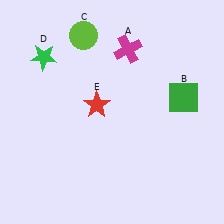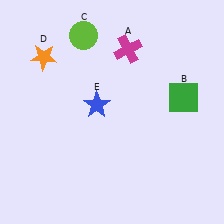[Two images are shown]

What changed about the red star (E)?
In Image 1, E is red. In Image 2, it changed to blue.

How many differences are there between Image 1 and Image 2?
There are 2 differences between the two images.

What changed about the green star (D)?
In Image 1, D is green. In Image 2, it changed to orange.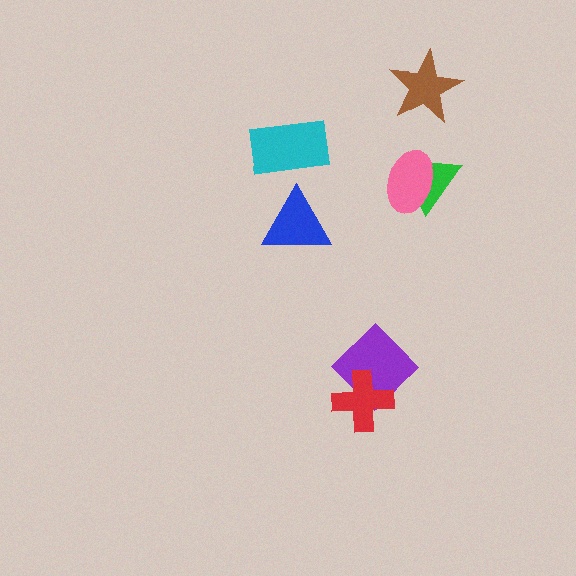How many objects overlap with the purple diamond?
1 object overlaps with the purple diamond.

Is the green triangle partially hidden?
Yes, it is partially covered by another shape.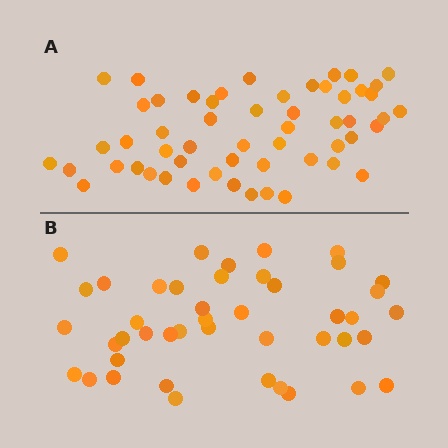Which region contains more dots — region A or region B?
Region A (the top region) has more dots.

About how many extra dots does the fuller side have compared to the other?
Region A has roughly 12 or so more dots than region B.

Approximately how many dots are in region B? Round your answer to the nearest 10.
About 40 dots. (The exact count is 44, which rounds to 40.)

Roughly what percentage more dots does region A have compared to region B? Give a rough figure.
About 25% more.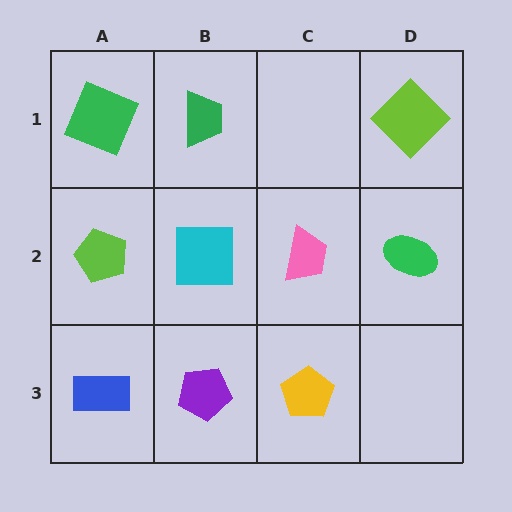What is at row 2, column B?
A cyan square.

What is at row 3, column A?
A blue rectangle.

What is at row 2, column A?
A lime pentagon.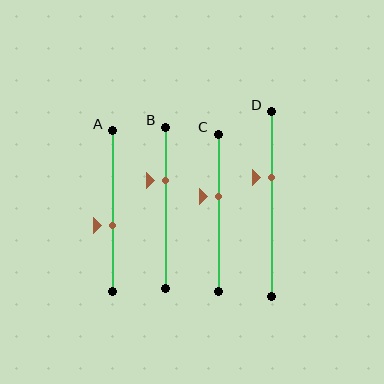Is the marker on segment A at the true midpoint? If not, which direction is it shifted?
No, the marker on segment A is shifted downward by about 9% of the segment length.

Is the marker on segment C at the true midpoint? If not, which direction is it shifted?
No, the marker on segment C is shifted upward by about 10% of the segment length.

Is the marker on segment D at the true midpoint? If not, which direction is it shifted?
No, the marker on segment D is shifted upward by about 14% of the segment length.